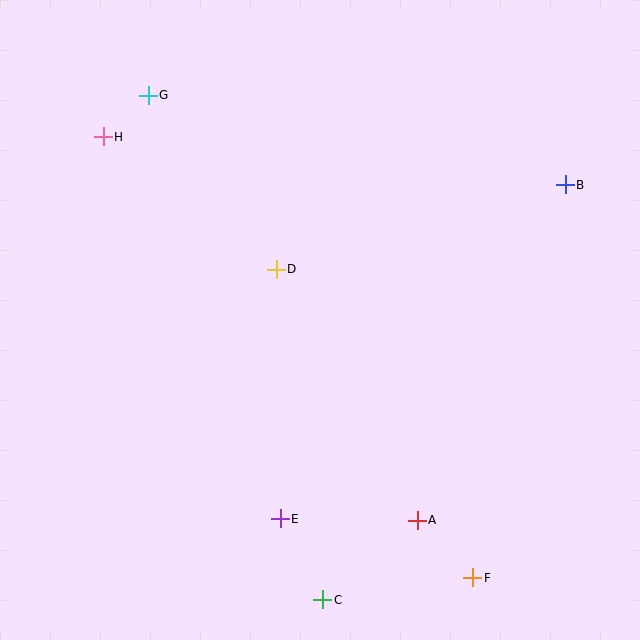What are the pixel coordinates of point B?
Point B is at (565, 185).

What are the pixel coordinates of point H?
Point H is at (103, 137).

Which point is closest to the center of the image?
Point D at (276, 269) is closest to the center.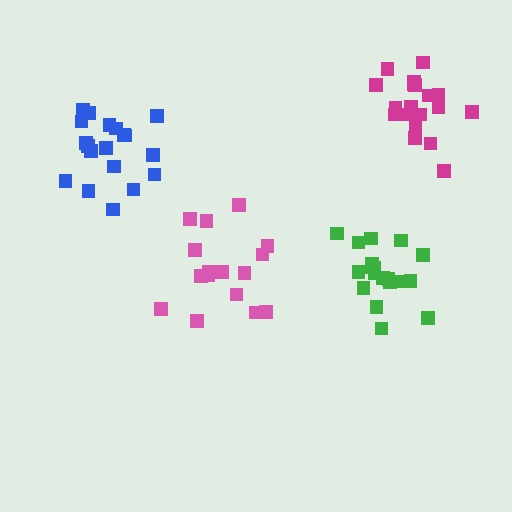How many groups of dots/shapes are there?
There are 4 groups.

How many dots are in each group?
Group 1: 20 dots, Group 2: 19 dots, Group 3: 16 dots, Group 4: 19 dots (74 total).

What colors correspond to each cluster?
The clusters are colored: magenta, blue, pink, green.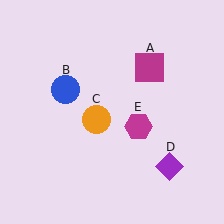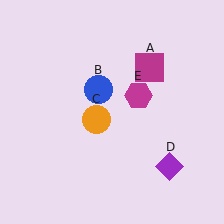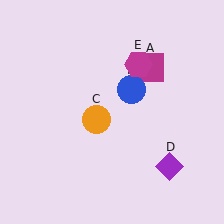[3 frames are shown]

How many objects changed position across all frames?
2 objects changed position: blue circle (object B), magenta hexagon (object E).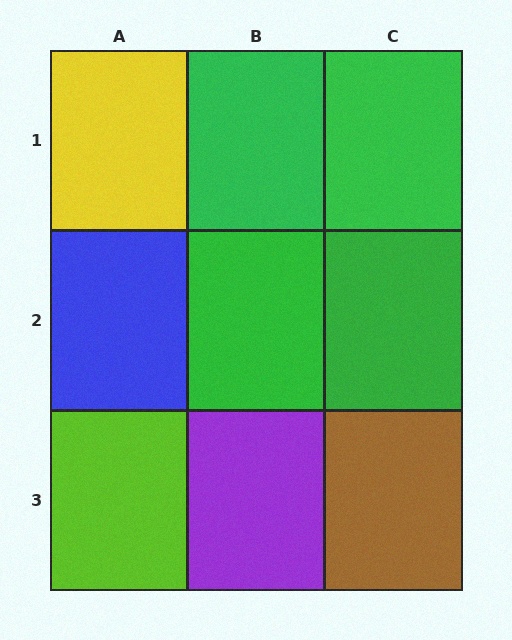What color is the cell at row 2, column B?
Green.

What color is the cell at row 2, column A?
Blue.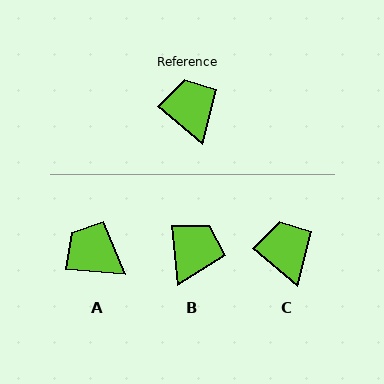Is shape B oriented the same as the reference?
No, it is off by about 44 degrees.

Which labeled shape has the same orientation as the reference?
C.